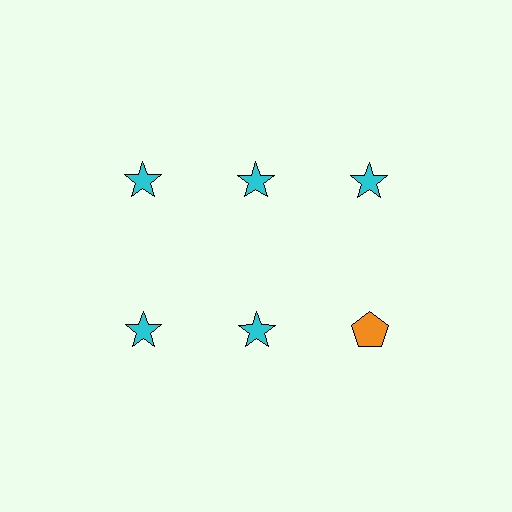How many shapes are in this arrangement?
There are 6 shapes arranged in a grid pattern.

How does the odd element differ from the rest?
It differs in both color (orange instead of cyan) and shape (pentagon instead of star).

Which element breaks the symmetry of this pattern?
The orange pentagon in the second row, center column breaks the symmetry. All other shapes are cyan stars.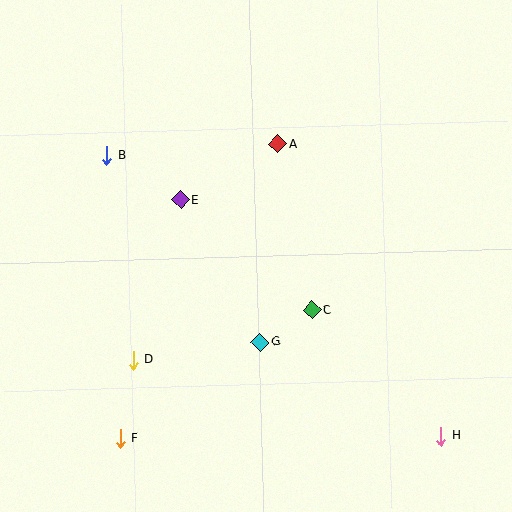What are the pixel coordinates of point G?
Point G is at (260, 342).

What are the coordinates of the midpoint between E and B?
The midpoint between E and B is at (144, 178).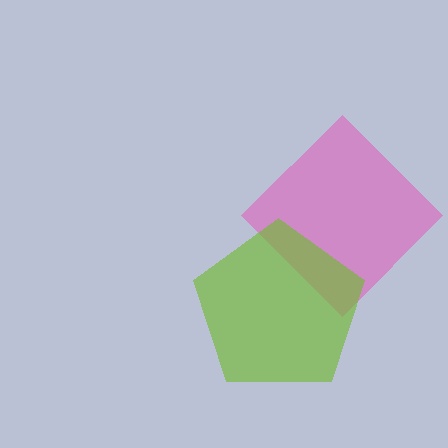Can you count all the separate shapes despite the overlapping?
Yes, there are 2 separate shapes.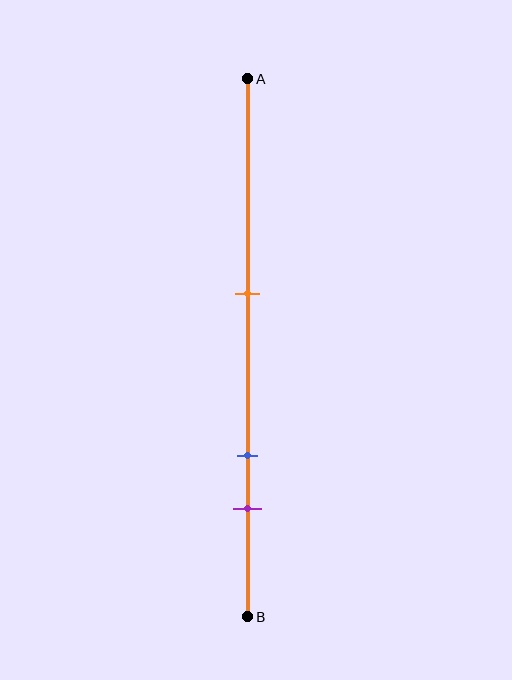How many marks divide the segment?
There are 3 marks dividing the segment.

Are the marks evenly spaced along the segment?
No, the marks are not evenly spaced.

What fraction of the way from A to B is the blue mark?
The blue mark is approximately 70% (0.7) of the way from A to B.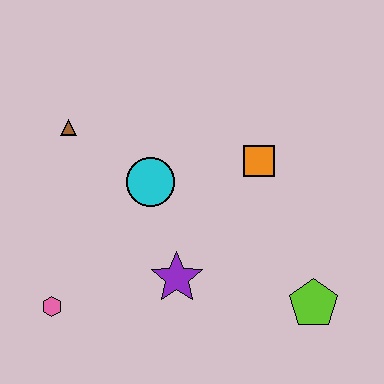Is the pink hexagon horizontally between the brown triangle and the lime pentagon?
No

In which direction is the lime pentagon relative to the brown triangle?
The lime pentagon is to the right of the brown triangle.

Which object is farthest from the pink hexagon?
The lime pentagon is farthest from the pink hexagon.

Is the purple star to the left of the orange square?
Yes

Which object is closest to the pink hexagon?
The purple star is closest to the pink hexagon.